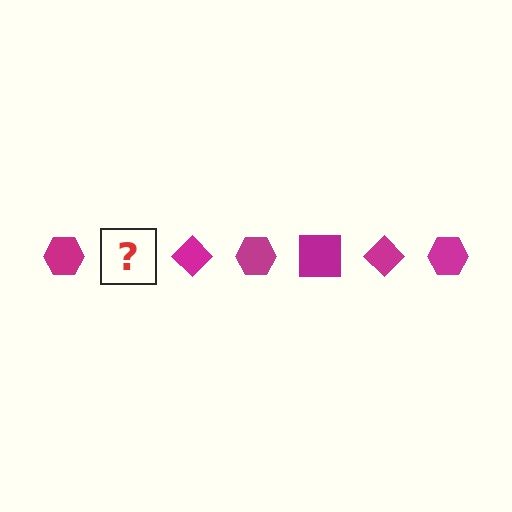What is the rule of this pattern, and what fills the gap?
The rule is that the pattern cycles through hexagon, square, diamond shapes in magenta. The gap should be filled with a magenta square.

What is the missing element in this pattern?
The missing element is a magenta square.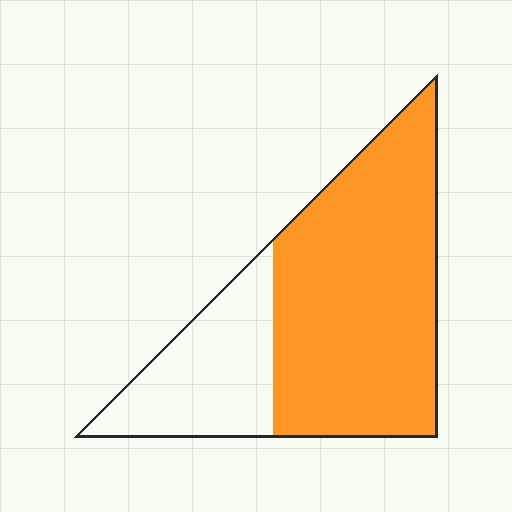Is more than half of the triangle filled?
Yes.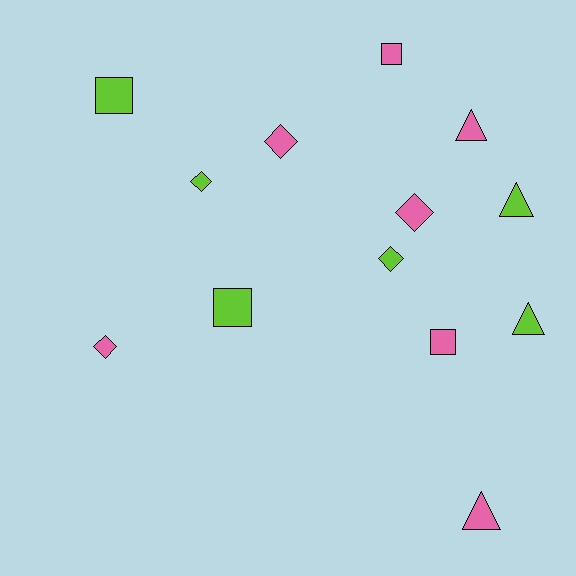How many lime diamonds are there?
There are 2 lime diamonds.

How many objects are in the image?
There are 13 objects.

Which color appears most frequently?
Pink, with 7 objects.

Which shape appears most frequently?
Diamond, with 5 objects.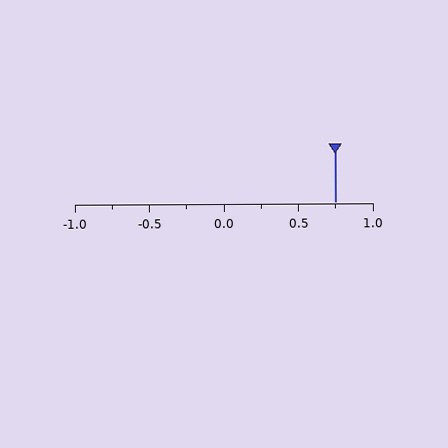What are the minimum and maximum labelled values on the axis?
The axis runs from -1.0 to 1.0.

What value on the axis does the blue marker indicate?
The marker indicates approximately 0.75.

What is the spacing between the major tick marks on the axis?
The major ticks are spaced 0.5 apart.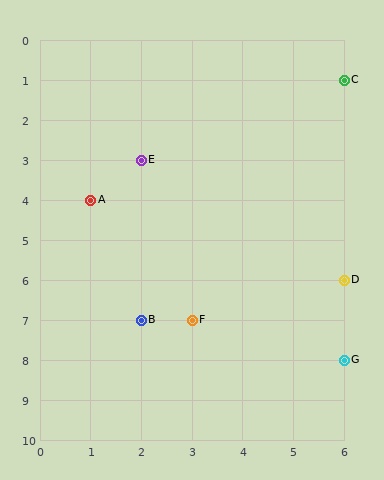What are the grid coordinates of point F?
Point F is at grid coordinates (3, 7).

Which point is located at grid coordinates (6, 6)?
Point D is at (6, 6).